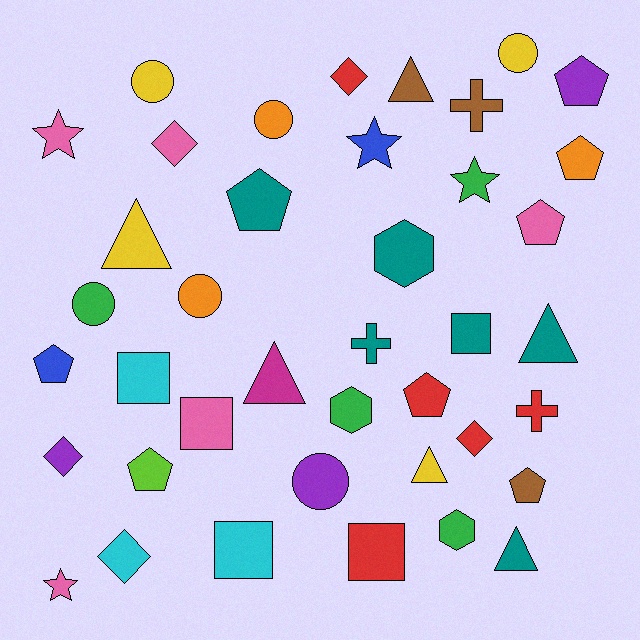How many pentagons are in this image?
There are 8 pentagons.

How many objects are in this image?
There are 40 objects.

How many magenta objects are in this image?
There is 1 magenta object.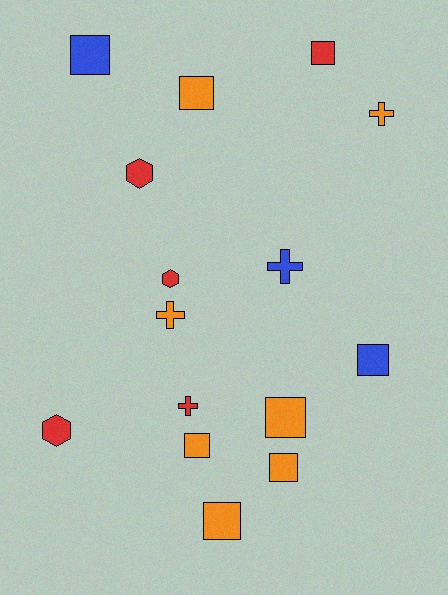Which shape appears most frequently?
Square, with 8 objects.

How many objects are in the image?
There are 15 objects.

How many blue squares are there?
There are 2 blue squares.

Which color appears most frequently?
Orange, with 7 objects.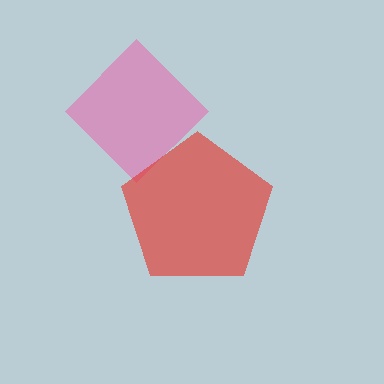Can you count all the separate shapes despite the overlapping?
Yes, there are 2 separate shapes.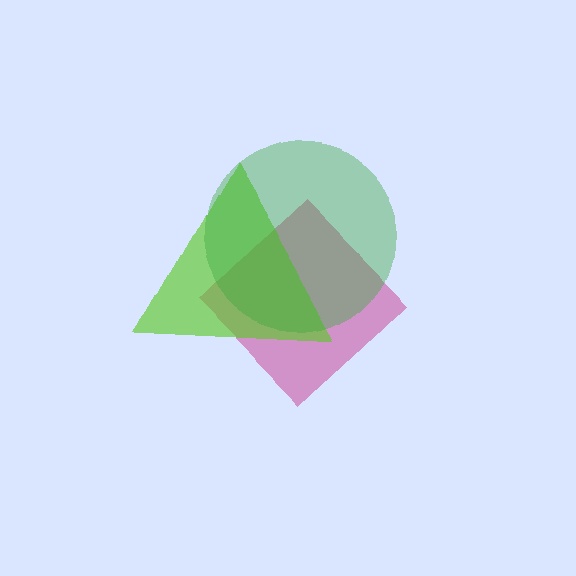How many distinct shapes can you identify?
There are 3 distinct shapes: a magenta diamond, a lime triangle, a green circle.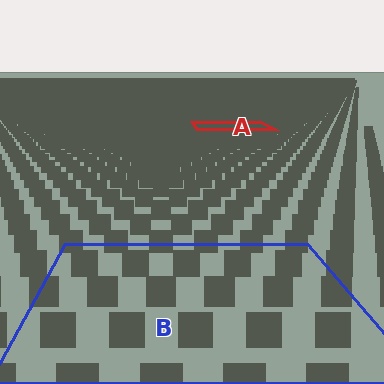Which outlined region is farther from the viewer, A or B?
Region A is farther from the viewer — the texture elements inside it appear smaller and more densely packed.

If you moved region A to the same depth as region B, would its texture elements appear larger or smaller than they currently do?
They would appear larger. At a closer depth, the same texture elements are projected at a bigger on-screen size.